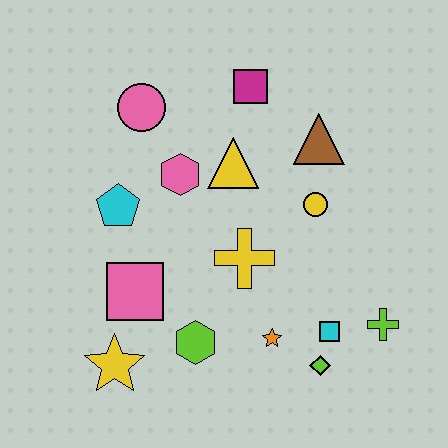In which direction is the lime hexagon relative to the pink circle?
The lime hexagon is below the pink circle.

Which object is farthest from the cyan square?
The pink circle is farthest from the cyan square.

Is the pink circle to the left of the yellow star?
No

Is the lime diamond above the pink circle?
No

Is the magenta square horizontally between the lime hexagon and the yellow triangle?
No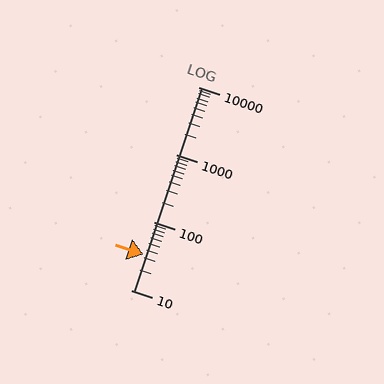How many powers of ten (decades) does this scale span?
The scale spans 3 decades, from 10 to 10000.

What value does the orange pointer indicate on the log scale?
The pointer indicates approximately 34.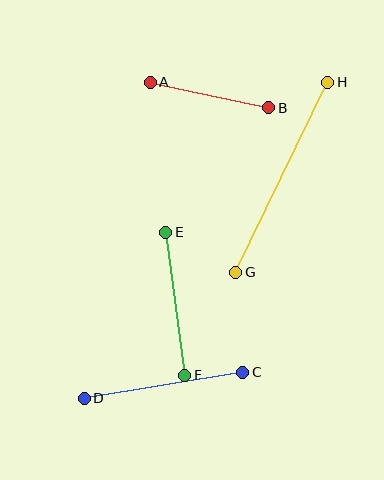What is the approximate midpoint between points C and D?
The midpoint is at approximately (164, 385) pixels.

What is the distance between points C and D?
The distance is approximately 161 pixels.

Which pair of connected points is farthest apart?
Points G and H are farthest apart.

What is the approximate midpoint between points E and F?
The midpoint is at approximately (175, 304) pixels.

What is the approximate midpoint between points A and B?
The midpoint is at approximately (210, 95) pixels.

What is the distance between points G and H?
The distance is approximately 211 pixels.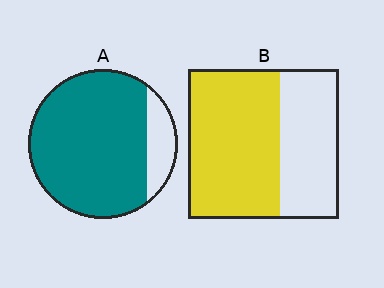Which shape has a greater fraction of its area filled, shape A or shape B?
Shape A.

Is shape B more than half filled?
Yes.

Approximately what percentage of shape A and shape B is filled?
A is approximately 85% and B is approximately 60%.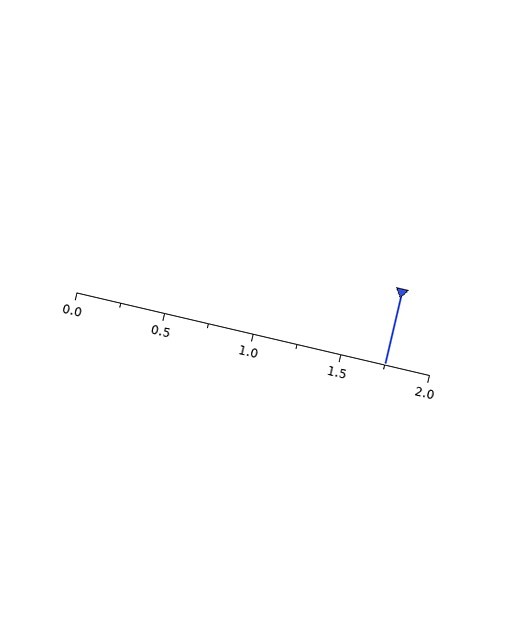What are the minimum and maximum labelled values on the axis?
The axis runs from 0.0 to 2.0.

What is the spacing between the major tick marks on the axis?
The major ticks are spaced 0.5 apart.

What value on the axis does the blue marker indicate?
The marker indicates approximately 1.75.